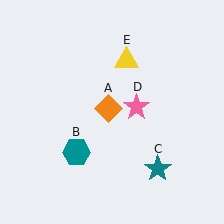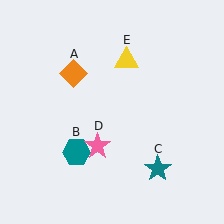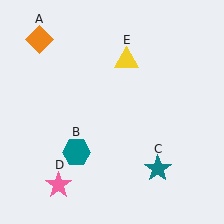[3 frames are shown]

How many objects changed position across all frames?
2 objects changed position: orange diamond (object A), pink star (object D).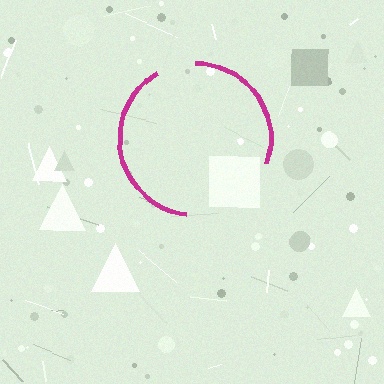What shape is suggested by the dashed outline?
The dashed outline suggests a circle.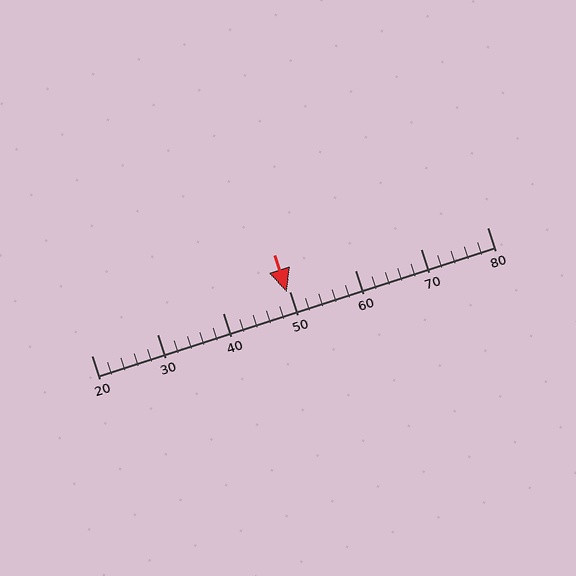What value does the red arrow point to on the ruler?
The red arrow points to approximately 50.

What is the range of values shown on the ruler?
The ruler shows values from 20 to 80.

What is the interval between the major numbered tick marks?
The major tick marks are spaced 10 units apart.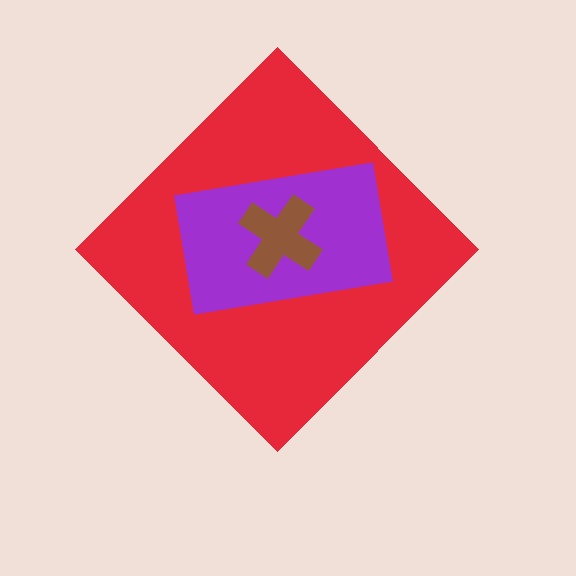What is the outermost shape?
The red diamond.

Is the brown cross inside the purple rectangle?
Yes.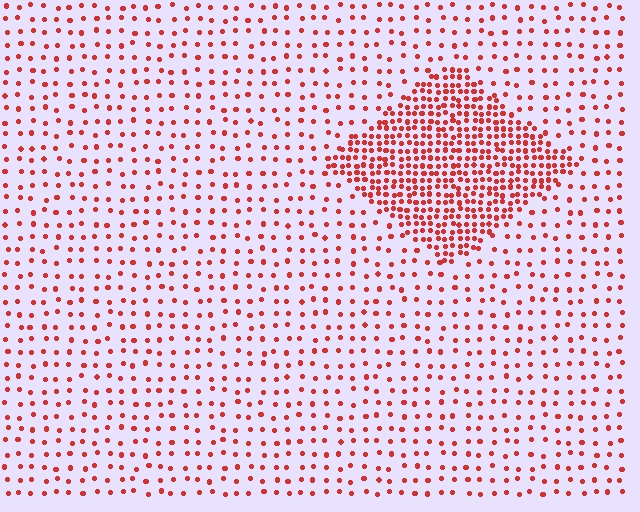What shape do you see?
I see a diamond.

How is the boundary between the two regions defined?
The boundary is defined by a change in element density (approximately 3.0x ratio). All elements are the same color, size, and shape.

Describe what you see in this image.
The image contains small red elements arranged at two different densities. A diamond-shaped region is visible where the elements are more densely packed than the surrounding area.